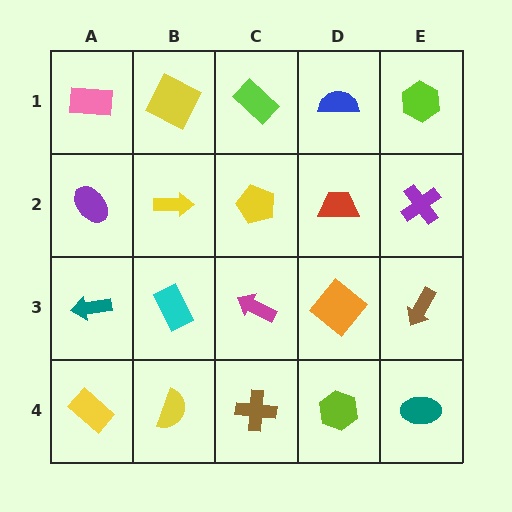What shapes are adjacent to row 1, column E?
A purple cross (row 2, column E), a blue semicircle (row 1, column D).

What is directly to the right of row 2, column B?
A yellow pentagon.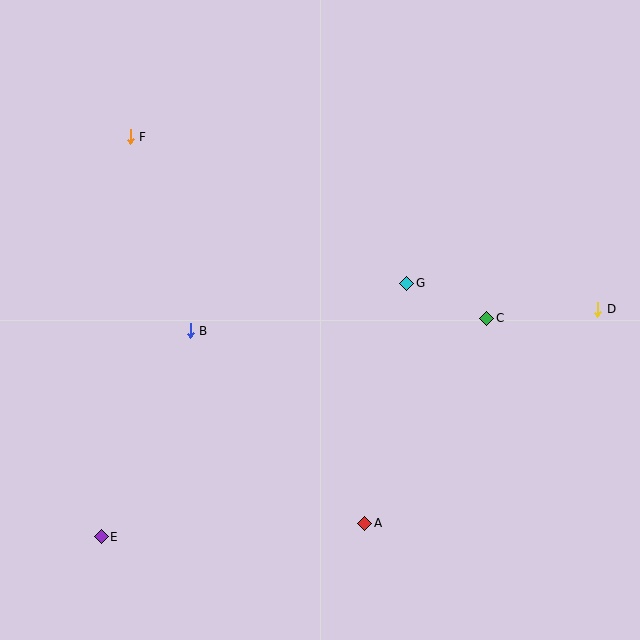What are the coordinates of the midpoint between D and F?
The midpoint between D and F is at (364, 223).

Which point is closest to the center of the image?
Point G at (407, 283) is closest to the center.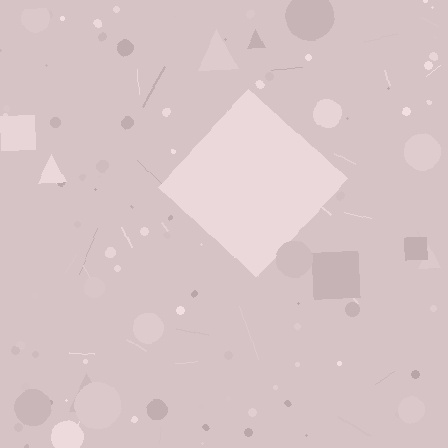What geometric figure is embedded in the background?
A diamond is embedded in the background.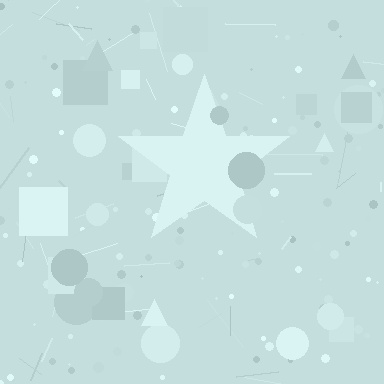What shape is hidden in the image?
A star is hidden in the image.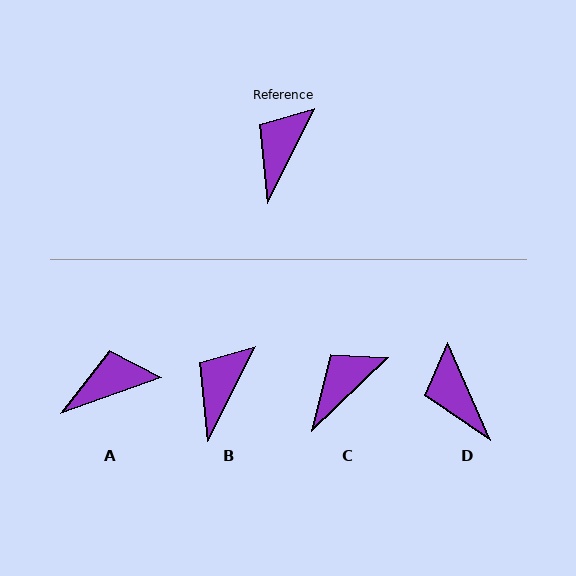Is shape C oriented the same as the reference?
No, it is off by about 20 degrees.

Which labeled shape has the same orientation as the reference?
B.